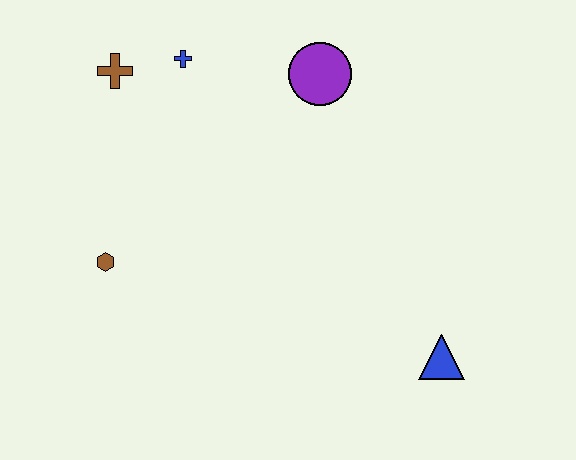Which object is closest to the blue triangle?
The purple circle is closest to the blue triangle.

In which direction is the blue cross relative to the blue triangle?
The blue cross is above the blue triangle.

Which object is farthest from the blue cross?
The blue triangle is farthest from the blue cross.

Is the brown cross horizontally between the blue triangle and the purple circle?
No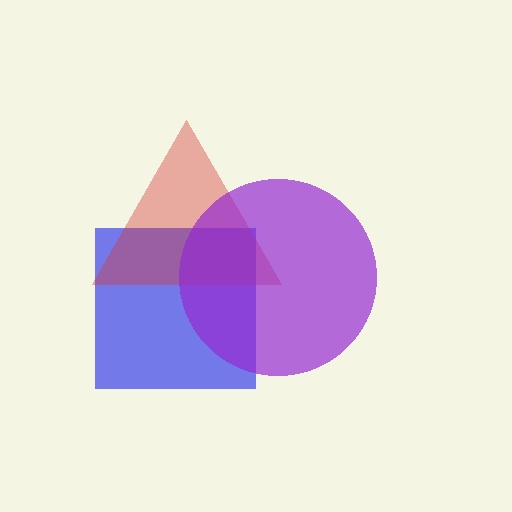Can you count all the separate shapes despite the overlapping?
Yes, there are 3 separate shapes.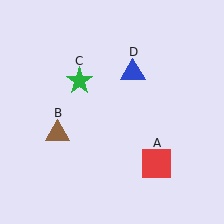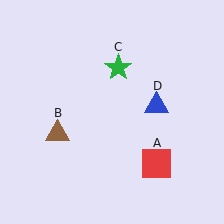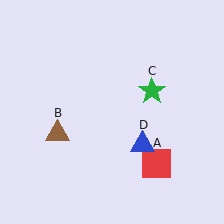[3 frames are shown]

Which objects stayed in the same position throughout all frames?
Red square (object A) and brown triangle (object B) remained stationary.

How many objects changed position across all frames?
2 objects changed position: green star (object C), blue triangle (object D).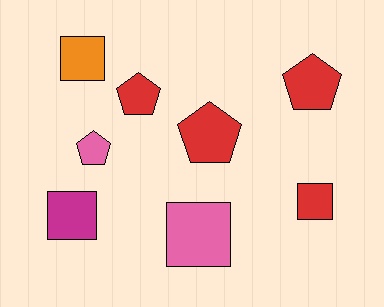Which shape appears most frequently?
Pentagon, with 4 objects.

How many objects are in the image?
There are 8 objects.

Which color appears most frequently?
Red, with 4 objects.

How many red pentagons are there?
There are 3 red pentagons.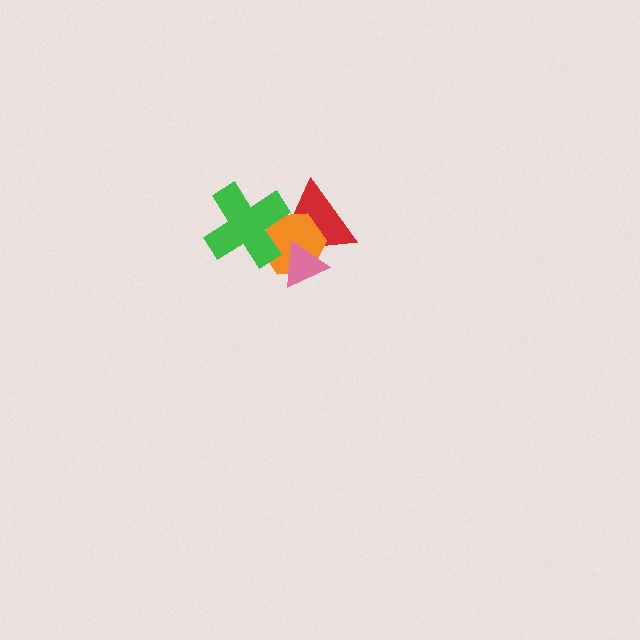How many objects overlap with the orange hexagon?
3 objects overlap with the orange hexagon.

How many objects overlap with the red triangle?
3 objects overlap with the red triangle.